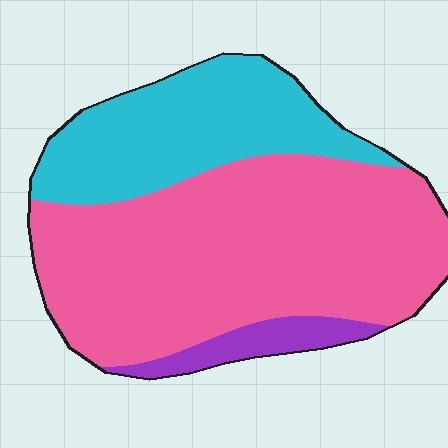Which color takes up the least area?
Purple, at roughly 5%.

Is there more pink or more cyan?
Pink.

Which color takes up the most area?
Pink, at roughly 65%.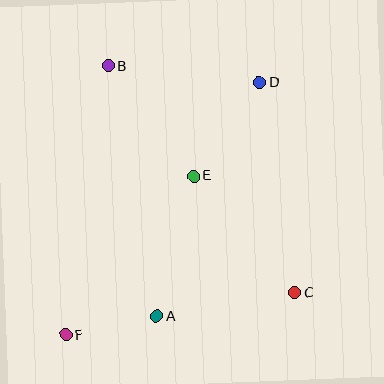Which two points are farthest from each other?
Points D and F are farthest from each other.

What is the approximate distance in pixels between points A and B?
The distance between A and B is approximately 255 pixels.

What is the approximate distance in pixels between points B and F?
The distance between B and F is approximately 272 pixels.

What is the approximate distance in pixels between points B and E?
The distance between B and E is approximately 140 pixels.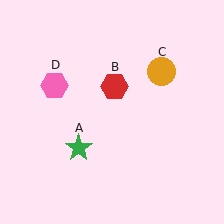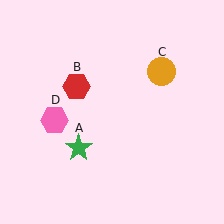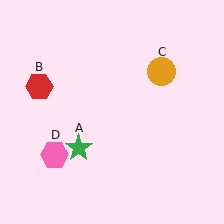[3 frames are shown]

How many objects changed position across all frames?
2 objects changed position: red hexagon (object B), pink hexagon (object D).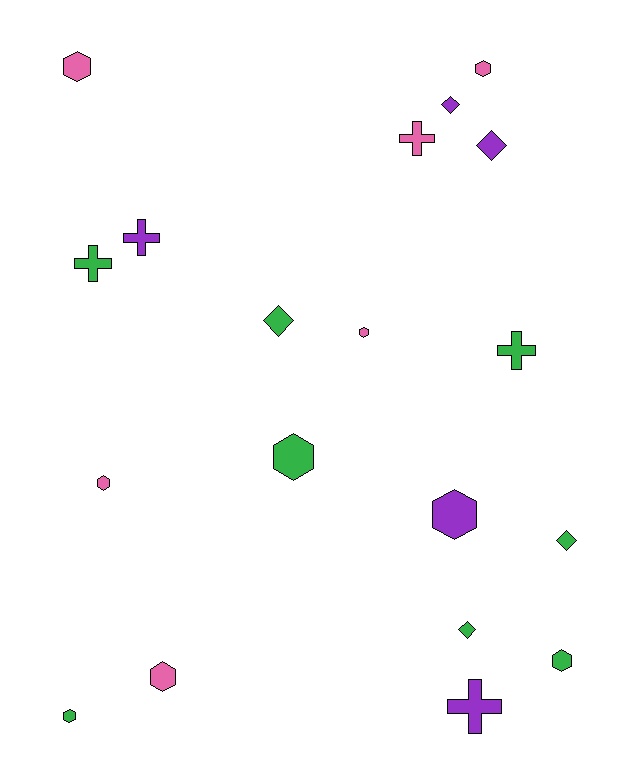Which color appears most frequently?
Green, with 8 objects.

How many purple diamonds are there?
There are 2 purple diamonds.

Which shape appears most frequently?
Hexagon, with 9 objects.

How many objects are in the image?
There are 19 objects.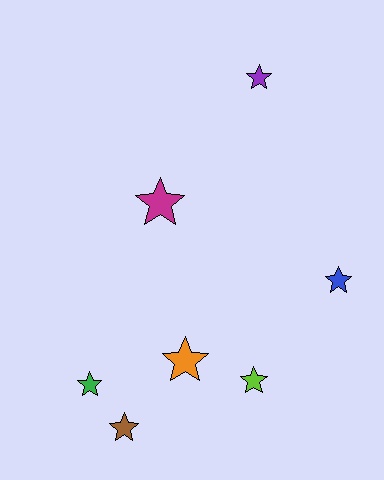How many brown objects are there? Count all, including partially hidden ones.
There is 1 brown object.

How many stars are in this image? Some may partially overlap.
There are 7 stars.